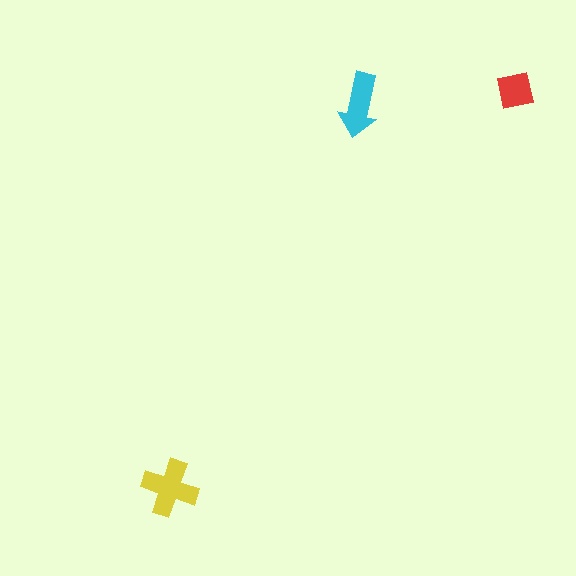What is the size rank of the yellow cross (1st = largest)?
1st.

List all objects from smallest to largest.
The red square, the cyan arrow, the yellow cross.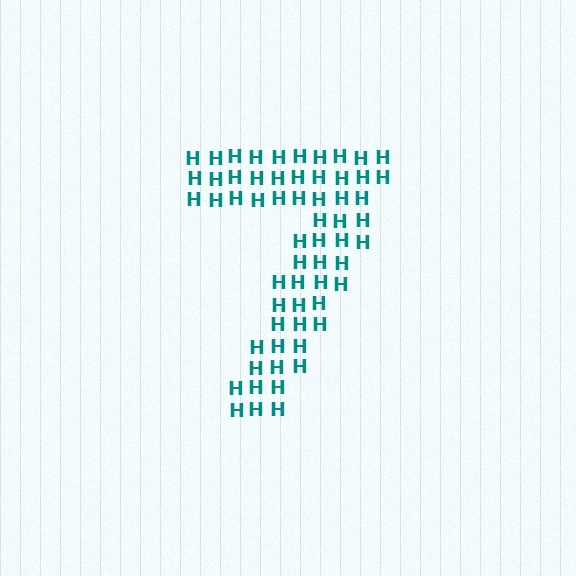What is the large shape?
The large shape is the digit 7.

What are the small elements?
The small elements are letter H's.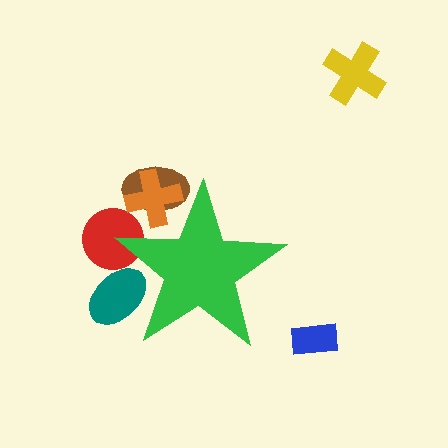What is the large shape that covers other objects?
A green star.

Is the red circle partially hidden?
Yes, the red circle is partially hidden behind the green star.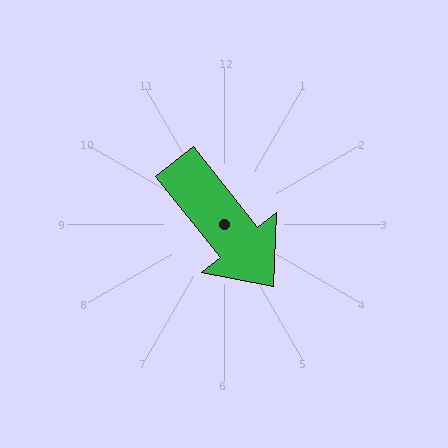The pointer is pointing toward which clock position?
Roughly 5 o'clock.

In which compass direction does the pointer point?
Southeast.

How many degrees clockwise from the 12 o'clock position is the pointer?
Approximately 141 degrees.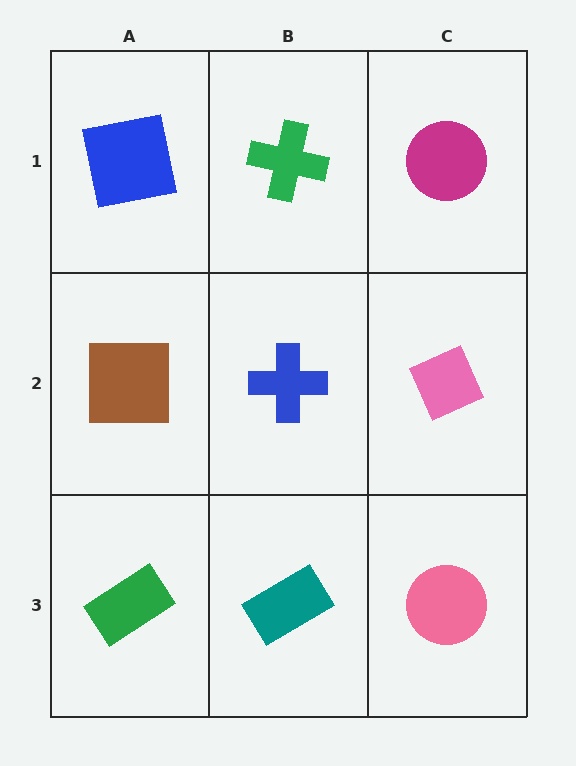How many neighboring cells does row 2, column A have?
3.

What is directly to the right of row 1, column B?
A magenta circle.